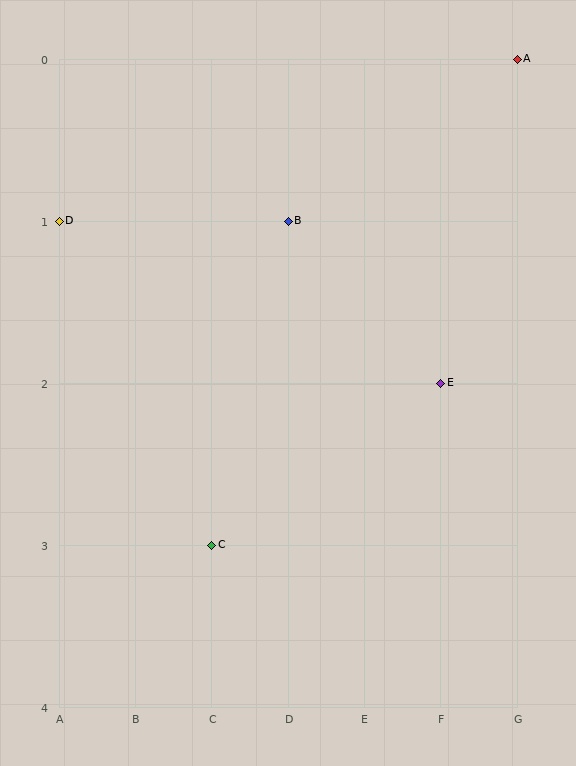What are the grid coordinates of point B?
Point B is at grid coordinates (D, 1).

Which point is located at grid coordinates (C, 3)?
Point C is at (C, 3).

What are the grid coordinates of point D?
Point D is at grid coordinates (A, 1).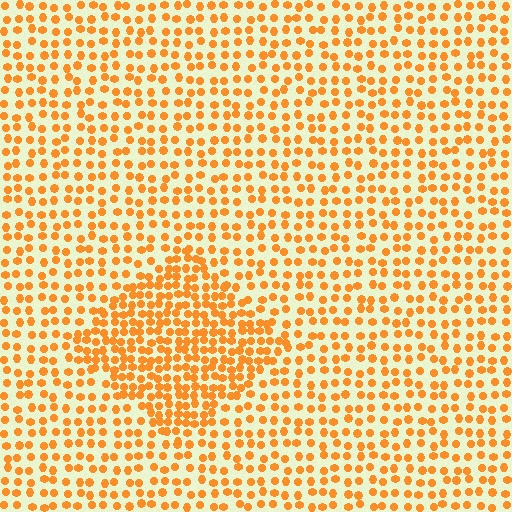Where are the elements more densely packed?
The elements are more densely packed inside the diamond boundary.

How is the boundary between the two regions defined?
The boundary is defined by a change in element density (approximately 1.8x ratio). All elements are the same color, size, and shape.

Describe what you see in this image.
The image contains small orange elements arranged at two different densities. A diamond-shaped region is visible where the elements are more densely packed than the surrounding area.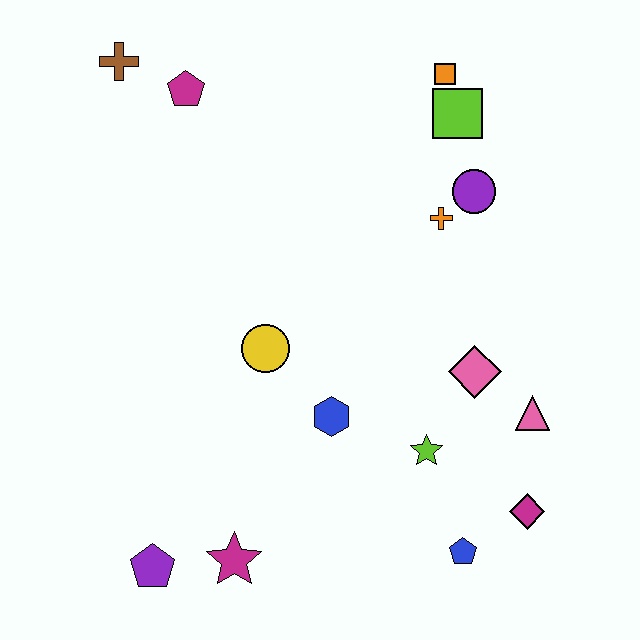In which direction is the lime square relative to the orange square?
The lime square is below the orange square.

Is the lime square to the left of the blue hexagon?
No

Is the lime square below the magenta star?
No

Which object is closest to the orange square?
The lime square is closest to the orange square.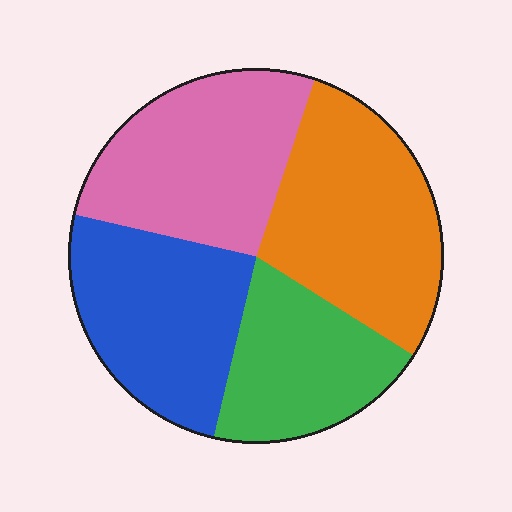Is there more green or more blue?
Blue.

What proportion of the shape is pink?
Pink covers roughly 25% of the shape.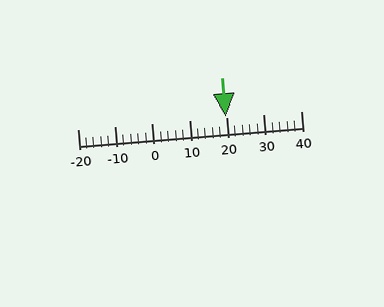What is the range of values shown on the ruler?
The ruler shows values from -20 to 40.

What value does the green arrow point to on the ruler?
The green arrow points to approximately 20.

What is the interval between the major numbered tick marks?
The major tick marks are spaced 10 units apart.